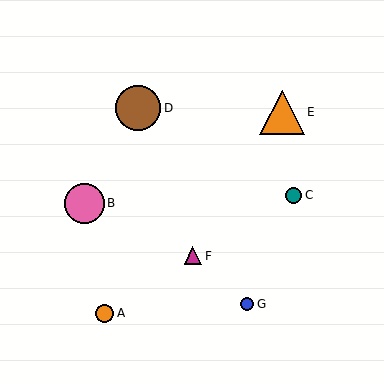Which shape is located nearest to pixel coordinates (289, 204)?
The teal circle (labeled C) at (294, 195) is nearest to that location.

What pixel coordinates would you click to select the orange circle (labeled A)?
Click at (105, 313) to select the orange circle A.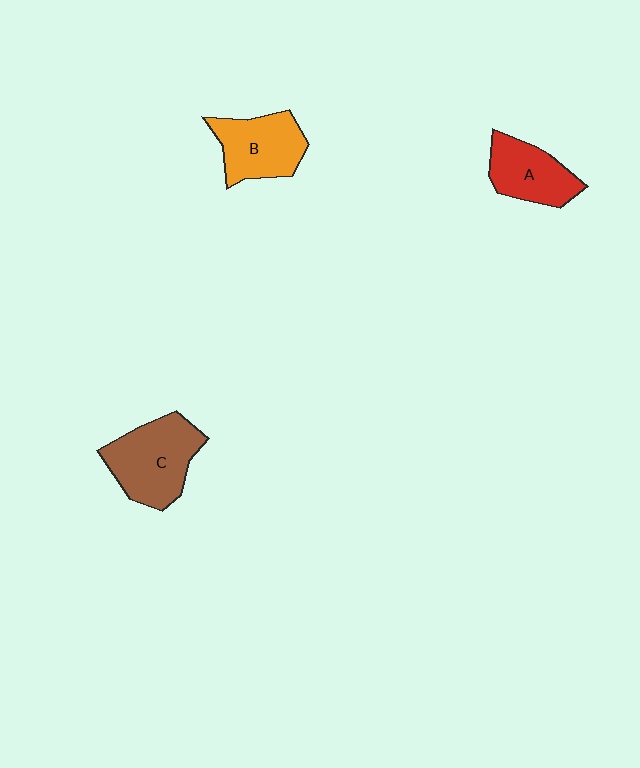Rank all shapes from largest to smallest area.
From largest to smallest: C (brown), B (orange), A (red).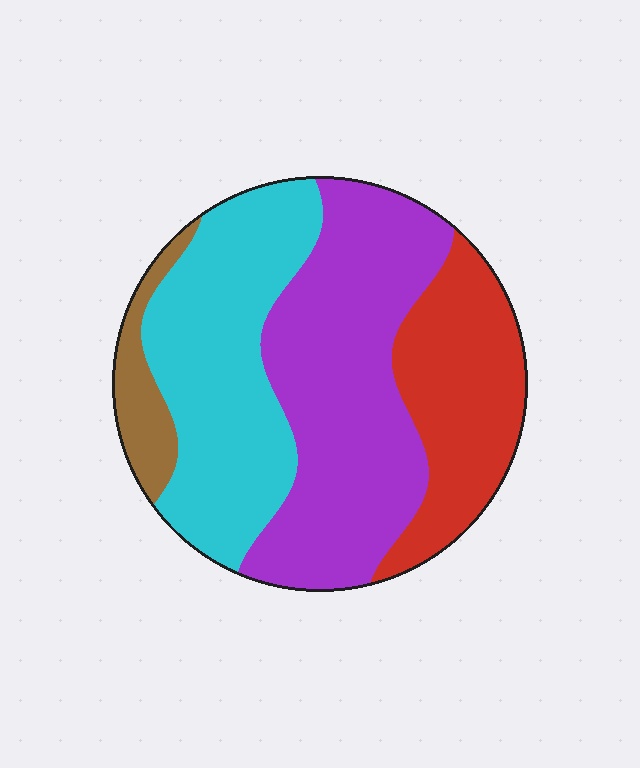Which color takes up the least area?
Brown, at roughly 5%.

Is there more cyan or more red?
Cyan.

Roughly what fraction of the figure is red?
Red takes up less than a quarter of the figure.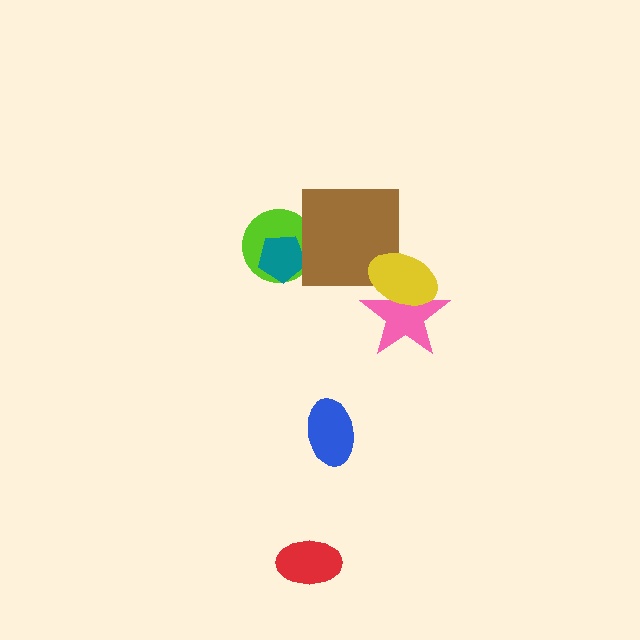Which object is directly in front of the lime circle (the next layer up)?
The teal pentagon is directly in front of the lime circle.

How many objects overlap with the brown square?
2 objects overlap with the brown square.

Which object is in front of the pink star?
The yellow ellipse is in front of the pink star.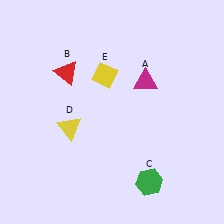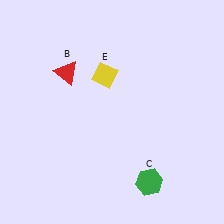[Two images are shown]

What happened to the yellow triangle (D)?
The yellow triangle (D) was removed in Image 2. It was in the bottom-left area of Image 1.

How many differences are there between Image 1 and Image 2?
There are 2 differences between the two images.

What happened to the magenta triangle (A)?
The magenta triangle (A) was removed in Image 2. It was in the top-right area of Image 1.